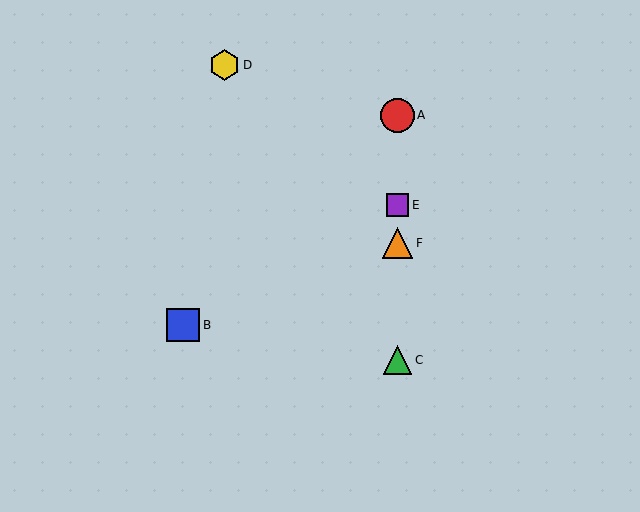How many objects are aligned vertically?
4 objects (A, C, E, F) are aligned vertically.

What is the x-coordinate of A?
Object A is at x≈397.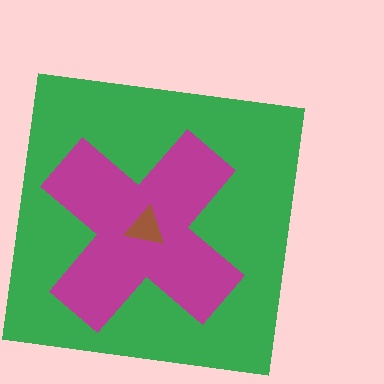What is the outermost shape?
The green square.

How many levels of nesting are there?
3.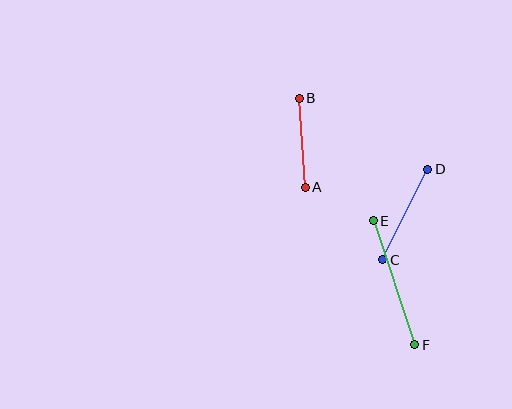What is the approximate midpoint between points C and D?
The midpoint is at approximately (405, 215) pixels.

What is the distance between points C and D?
The distance is approximately 101 pixels.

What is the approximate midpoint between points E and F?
The midpoint is at approximately (394, 283) pixels.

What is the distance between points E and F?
The distance is approximately 131 pixels.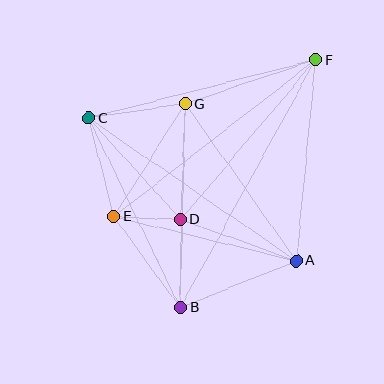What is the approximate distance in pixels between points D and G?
The distance between D and G is approximately 116 pixels.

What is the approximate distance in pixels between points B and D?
The distance between B and D is approximately 88 pixels.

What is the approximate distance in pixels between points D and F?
The distance between D and F is approximately 209 pixels.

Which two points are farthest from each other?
Points B and F are farthest from each other.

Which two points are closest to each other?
Points D and E are closest to each other.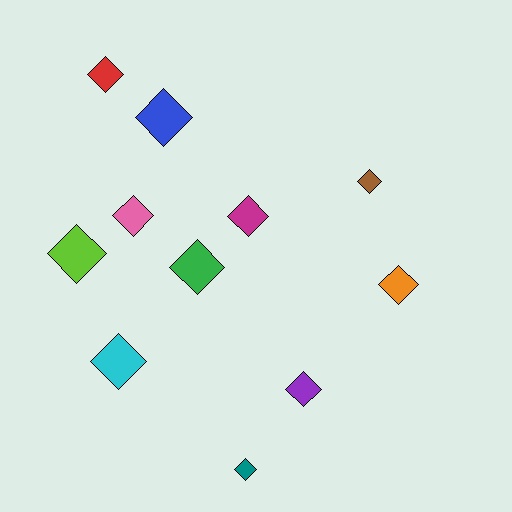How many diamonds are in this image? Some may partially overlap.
There are 11 diamonds.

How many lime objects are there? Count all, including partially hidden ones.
There is 1 lime object.